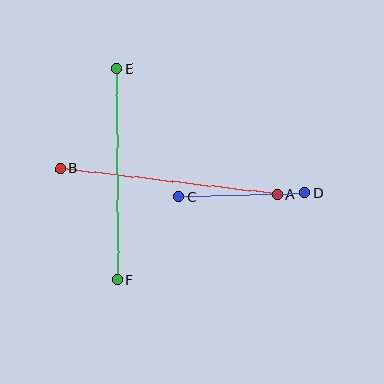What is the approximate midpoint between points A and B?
The midpoint is at approximately (169, 182) pixels.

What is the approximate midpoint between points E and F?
The midpoint is at approximately (117, 174) pixels.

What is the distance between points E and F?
The distance is approximately 211 pixels.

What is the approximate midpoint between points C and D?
The midpoint is at approximately (242, 195) pixels.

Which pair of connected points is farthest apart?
Points A and B are farthest apart.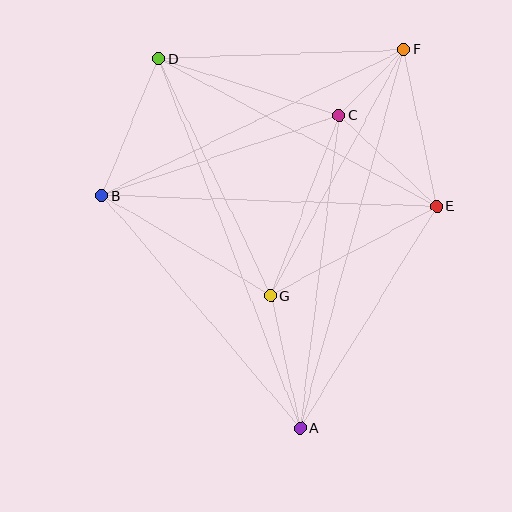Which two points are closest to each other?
Points C and F are closest to each other.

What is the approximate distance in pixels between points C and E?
The distance between C and E is approximately 133 pixels.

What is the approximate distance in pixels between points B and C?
The distance between B and C is approximately 251 pixels.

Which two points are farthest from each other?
Points A and D are farthest from each other.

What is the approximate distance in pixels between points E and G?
The distance between E and G is approximately 189 pixels.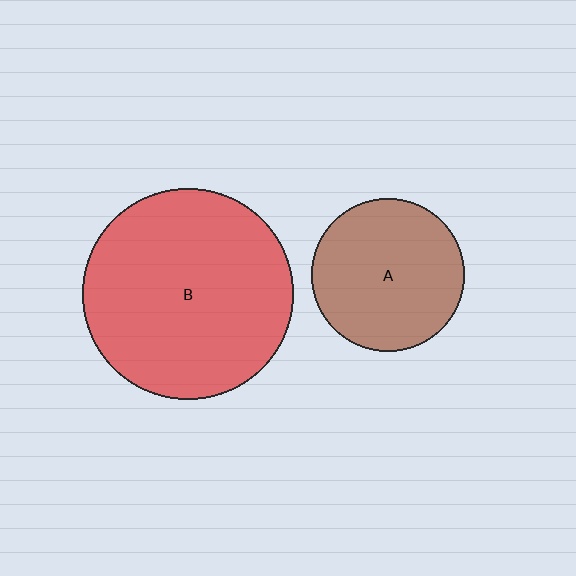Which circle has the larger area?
Circle B (red).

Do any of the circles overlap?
No, none of the circles overlap.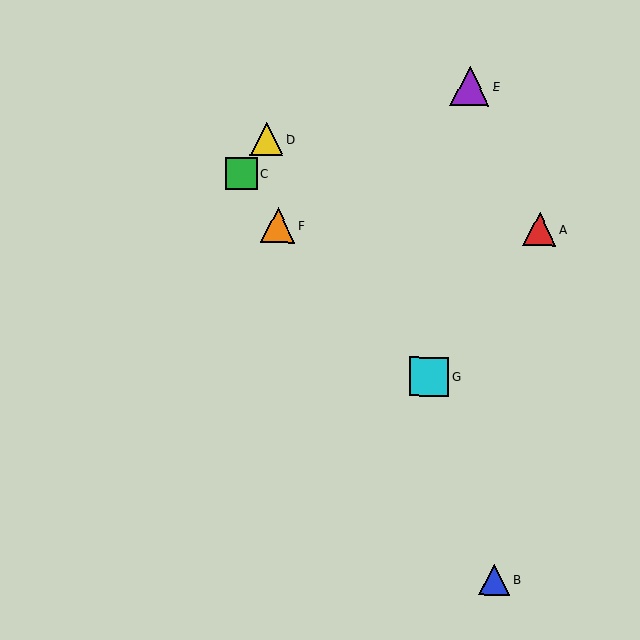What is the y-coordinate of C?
Object C is at y≈173.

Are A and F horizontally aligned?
Yes, both are at y≈229.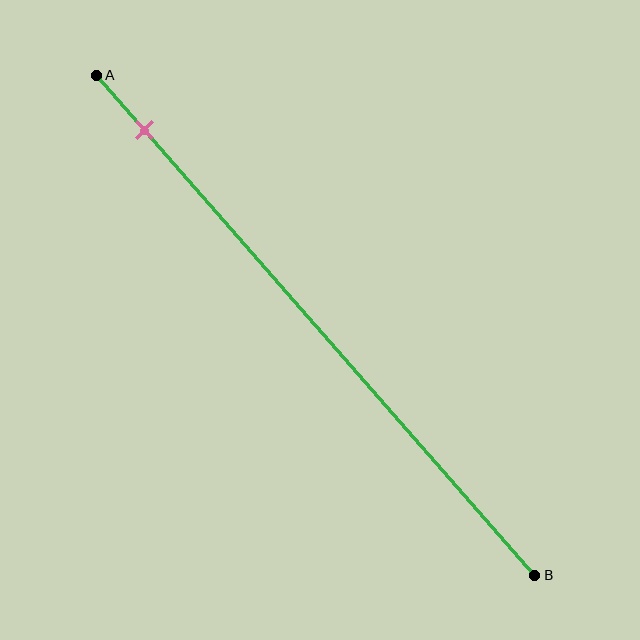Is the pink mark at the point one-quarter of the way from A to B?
No, the mark is at about 10% from A, not at the 25% one-quarter point.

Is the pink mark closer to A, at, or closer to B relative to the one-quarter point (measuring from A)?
The pink mark is closer to point A than the one-quarter point of segment AB.